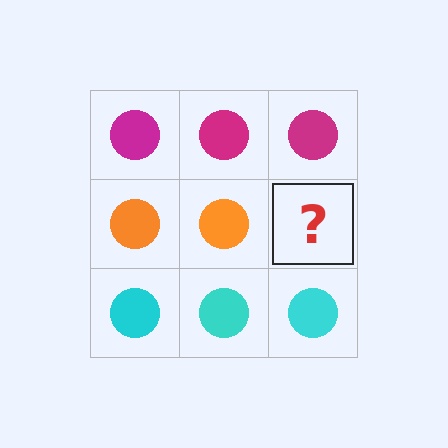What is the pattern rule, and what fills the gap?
The rule is that each row has a consistent color. The gap should be filled with an orange circle.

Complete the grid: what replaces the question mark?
The question mark should be replaced with an orange circle.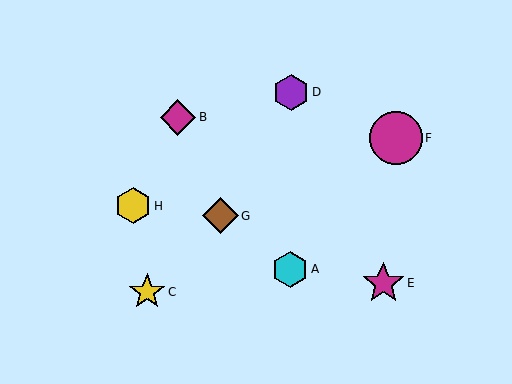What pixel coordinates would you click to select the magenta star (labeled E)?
Click at (383, 283) to select the magenta star E.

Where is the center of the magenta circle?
The center of the magenta circle is at (396, 138).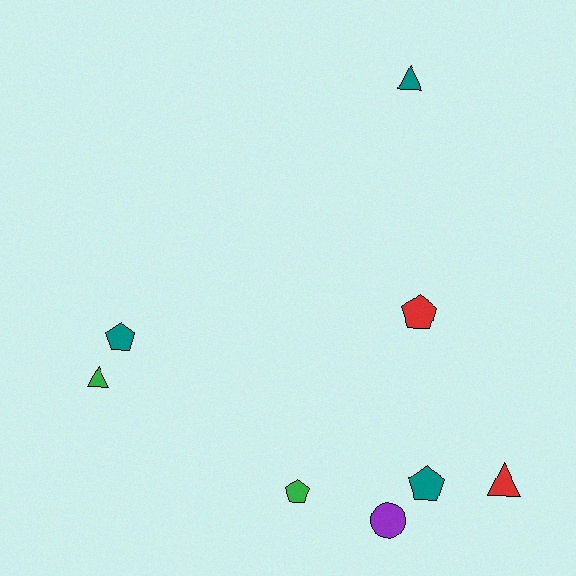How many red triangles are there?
There is 1 red triangle.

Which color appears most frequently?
Teal, with 3 objects.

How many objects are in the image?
There are 8 objects.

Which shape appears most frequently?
Pentagon, with 4 objects.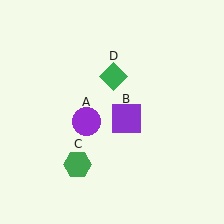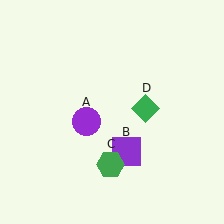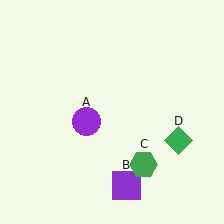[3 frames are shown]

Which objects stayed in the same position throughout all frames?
Purple circle (object A) remained stationary.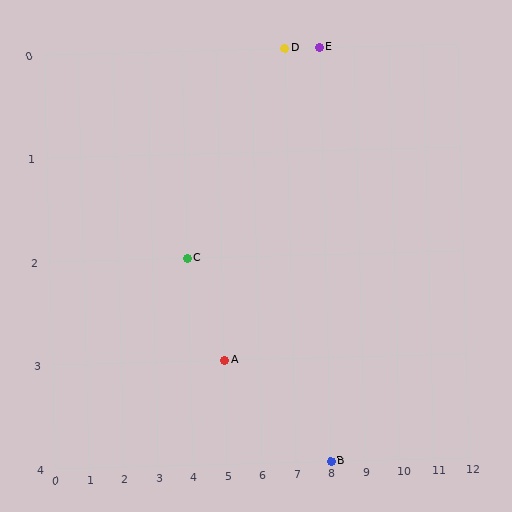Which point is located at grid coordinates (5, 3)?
Point A is at (5, 3).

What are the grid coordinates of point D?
Point D is at grid coordinates (7, 0).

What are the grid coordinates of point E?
Point E is at grid coordinates (8, 0).